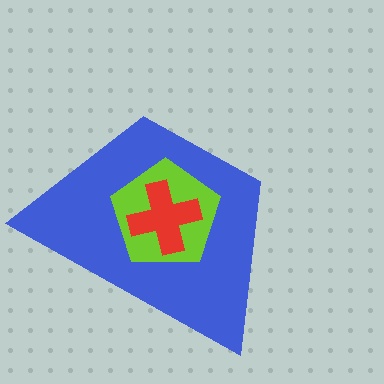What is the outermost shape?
The blue trapezoid.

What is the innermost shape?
The red cross.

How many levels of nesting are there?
3.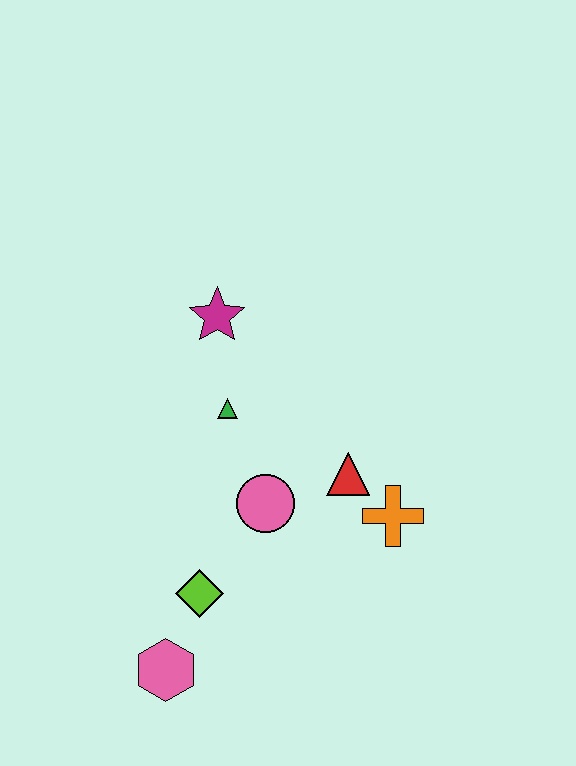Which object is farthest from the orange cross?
The pink hexagon is farthest from the orange cross.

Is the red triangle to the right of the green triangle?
Yes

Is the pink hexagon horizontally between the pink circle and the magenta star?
No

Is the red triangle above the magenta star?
No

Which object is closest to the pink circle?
The red triangle is closest to the pink circle.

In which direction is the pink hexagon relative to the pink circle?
The pink hexagon is below the pink circle.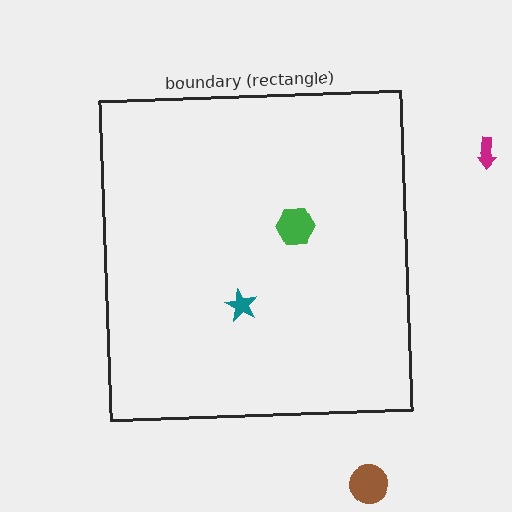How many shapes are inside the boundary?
2 inside, 2 outside.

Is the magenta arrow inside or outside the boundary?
Outside.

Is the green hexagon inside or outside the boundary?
Inside.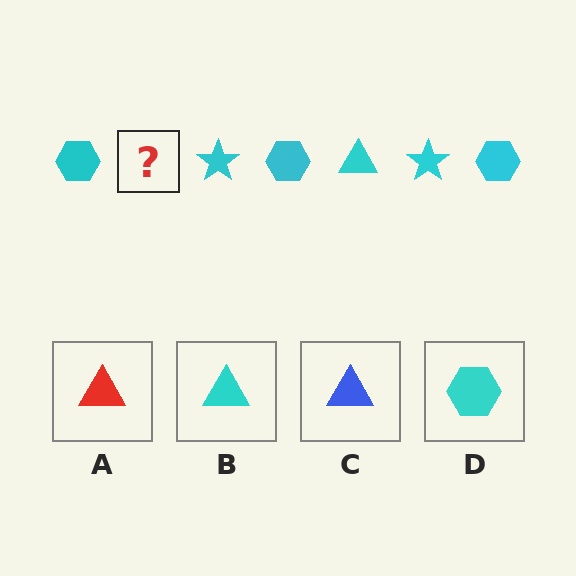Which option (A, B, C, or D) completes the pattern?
B.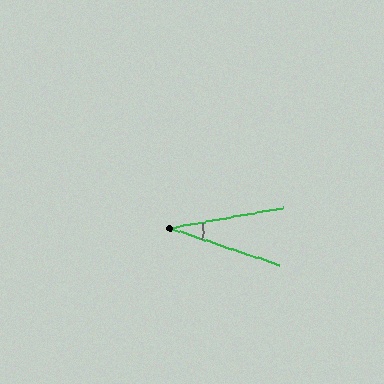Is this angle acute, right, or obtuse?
It is acute.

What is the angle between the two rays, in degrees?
Approximately 29 degrees.